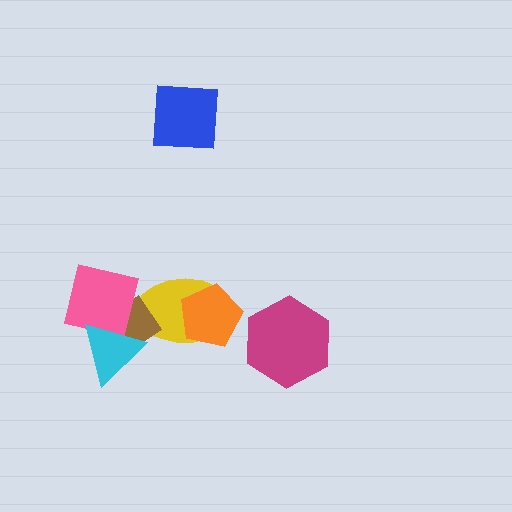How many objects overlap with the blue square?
0 objects overlap with the blue square.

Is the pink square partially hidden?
Yes, it is partially covered by another shape.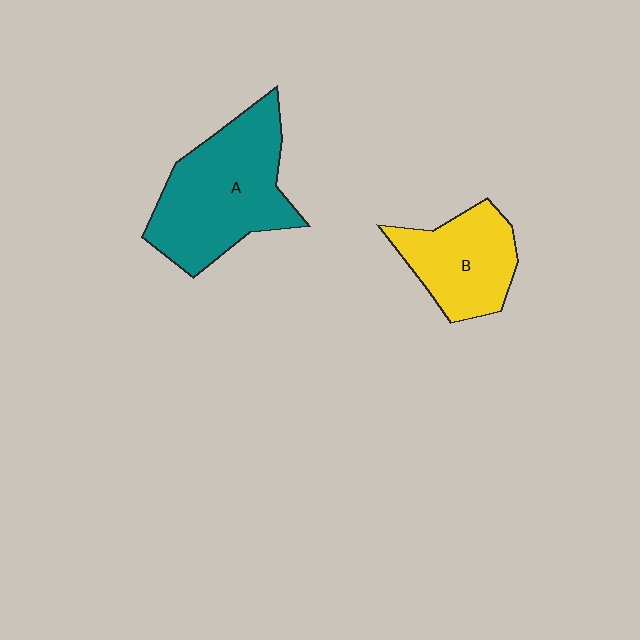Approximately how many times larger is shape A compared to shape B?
Approximately 1.6 times.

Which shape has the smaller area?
Shape B (yellow).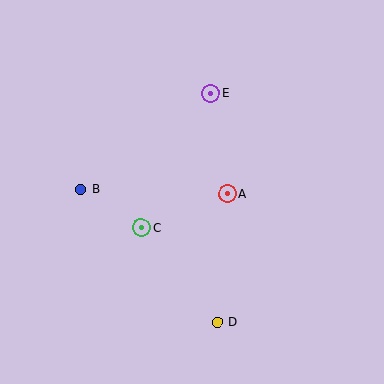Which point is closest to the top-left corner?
Point B is closest to the top-left corner.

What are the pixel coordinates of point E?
Point E is at (211, 93).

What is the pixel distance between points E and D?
The distance between E and D is 229 pixels.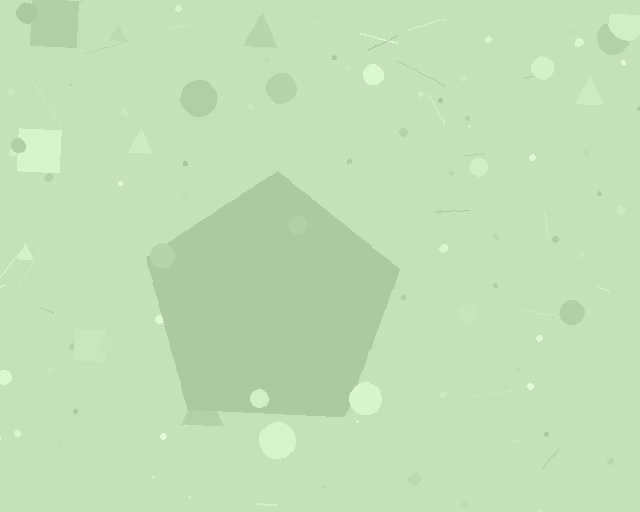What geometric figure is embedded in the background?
A pentagon is embedded in the background.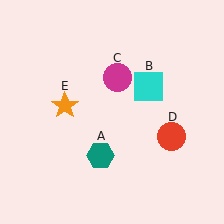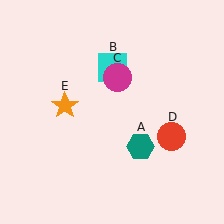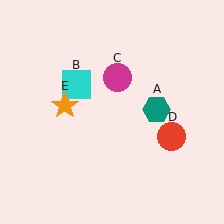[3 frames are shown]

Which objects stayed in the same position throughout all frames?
Magenta circle (object C) and red circle (object D) and orange star (object E) remained stationary.